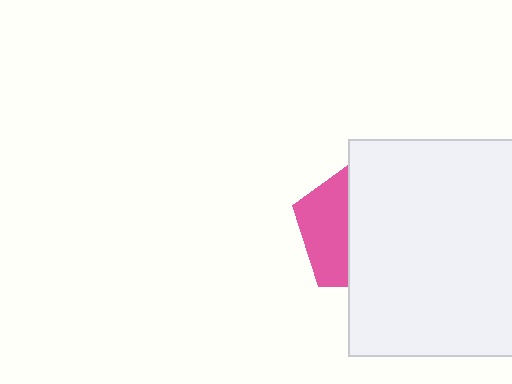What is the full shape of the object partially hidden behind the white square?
The partially hidden object is a pink pentagon.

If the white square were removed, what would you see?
You would see the complete pink pentagon.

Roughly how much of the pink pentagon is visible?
A small part of it is visible (roughly 36%).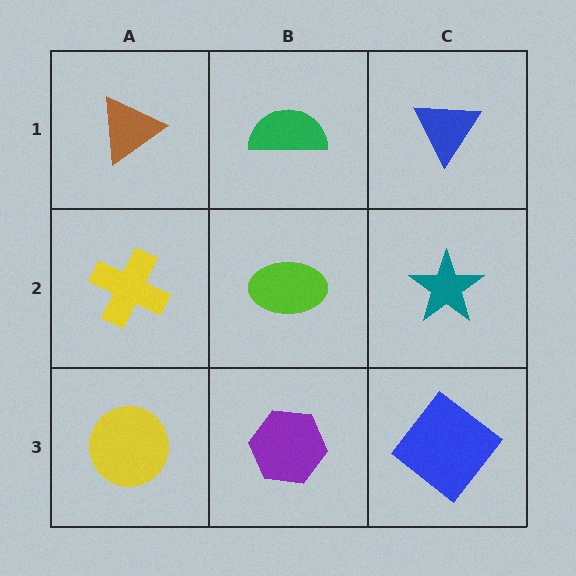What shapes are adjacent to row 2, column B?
A green semicircle (row 1, column B), a purple hexagon (row 3, column B), a yellow cross (row 2, column A), a teal star (row 2, column C).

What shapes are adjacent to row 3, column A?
A yellow cross (row 2, column A), a purple hexagon (row 3, column B).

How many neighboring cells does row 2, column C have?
3.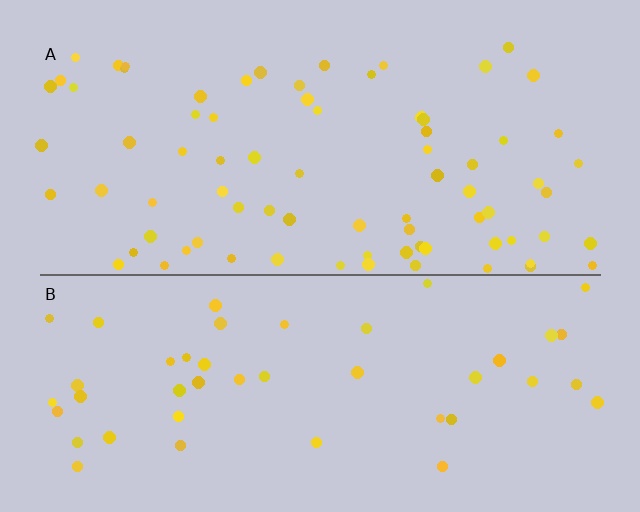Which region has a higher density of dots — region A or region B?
A (the top).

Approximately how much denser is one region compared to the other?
Approximately 1.7× — region A over region B.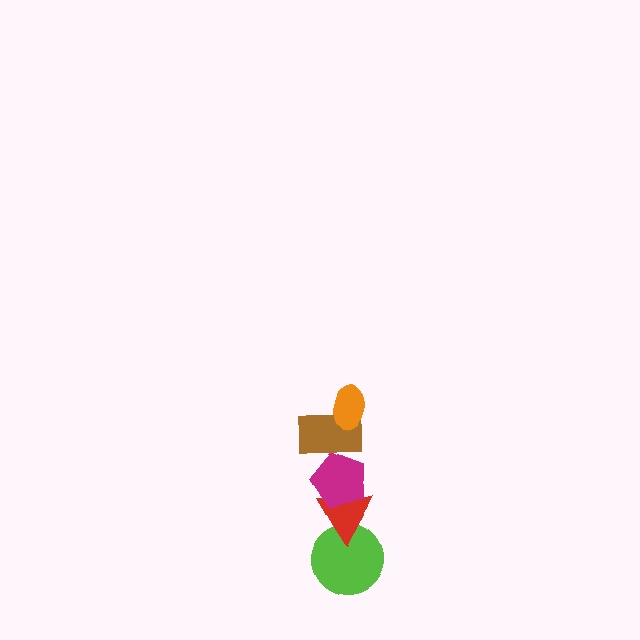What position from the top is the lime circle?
The lime circle is 5th from the top.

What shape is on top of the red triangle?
The magenta pentagon is on top of the red triangle.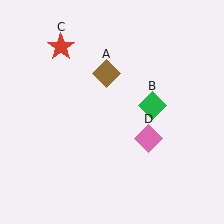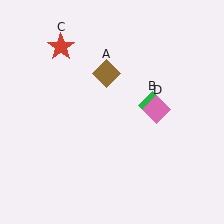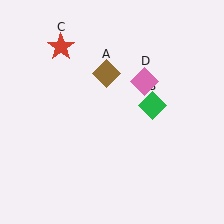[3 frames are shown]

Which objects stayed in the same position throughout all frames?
Brown diamond (object A) and green diamond (object B) and red star (object C) remained stationary.